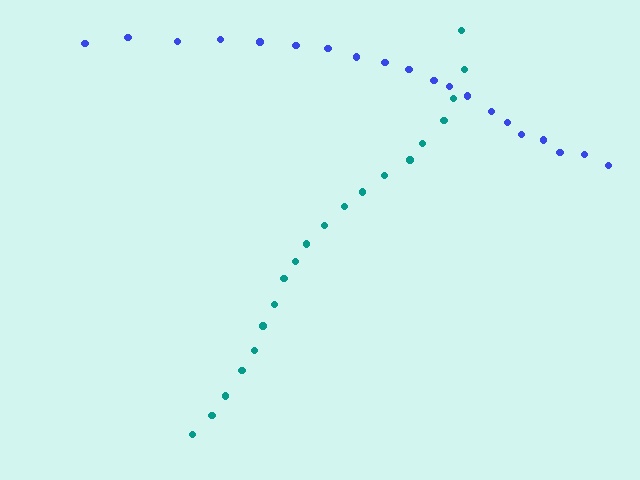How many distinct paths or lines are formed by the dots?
There are 2 distinct paths.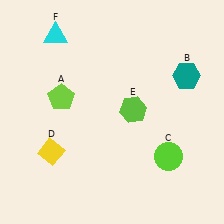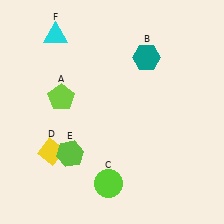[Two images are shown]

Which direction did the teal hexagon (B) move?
The teal hexagon (B) moved left.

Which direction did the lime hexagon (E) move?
The lime hexagon (E) moved left.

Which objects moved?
The objects that moved are: the teal hexagon (B), the lime circle (C), the lime hexagon (E).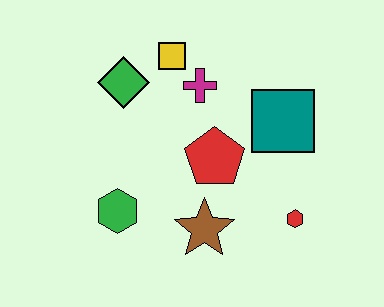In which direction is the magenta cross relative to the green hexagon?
The magenta cross is above the green hexagon.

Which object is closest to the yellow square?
The magenta cross is closest to the yellow square.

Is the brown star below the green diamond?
Yes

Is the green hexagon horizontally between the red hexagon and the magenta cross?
No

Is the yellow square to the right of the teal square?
No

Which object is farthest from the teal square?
The green hexagon is farthest from the teal square.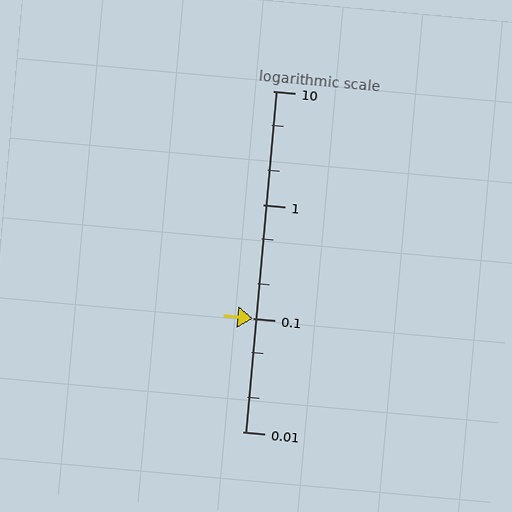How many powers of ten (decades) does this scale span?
The scale spans 3 decades, from 0.01 to 10.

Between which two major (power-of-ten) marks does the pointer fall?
The pointer is between 0.1 and 1.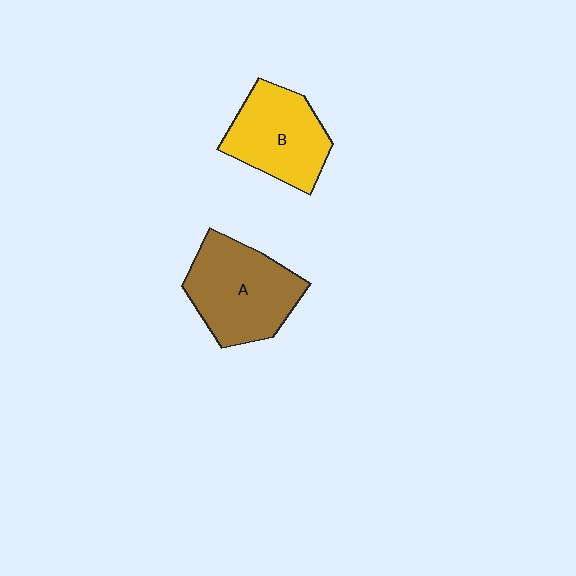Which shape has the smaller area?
Shape B (yellow).